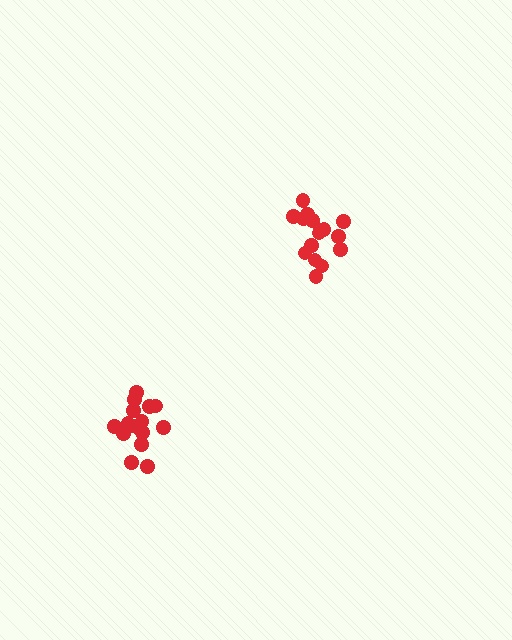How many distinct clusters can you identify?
There are 2 distinct clusters.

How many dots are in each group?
Group 1: 17 dots, Group 2: 16 dots (33 total).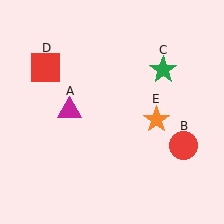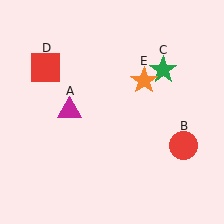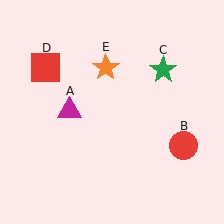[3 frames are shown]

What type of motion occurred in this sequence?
The orange star (object E) rotated counterclockwise around the center of the scene.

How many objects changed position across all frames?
1 object changed position: orange star (object E).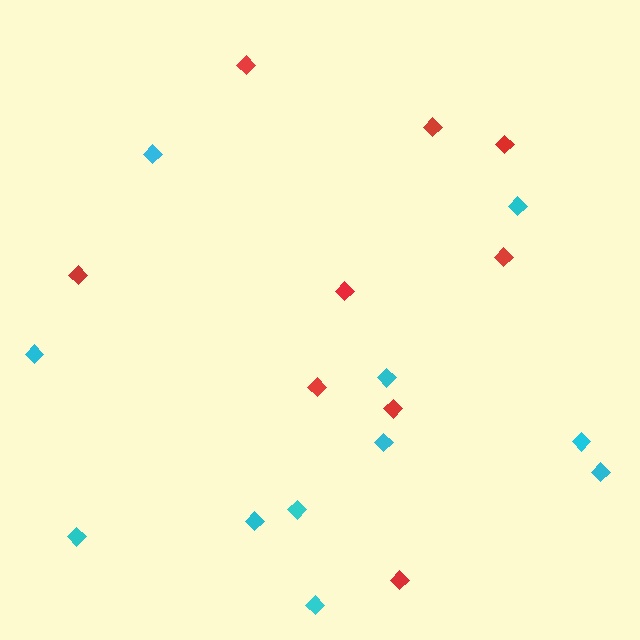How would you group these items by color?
There are 2 groups: one group of red diamonds (9) and one group of cyan diamonds (11).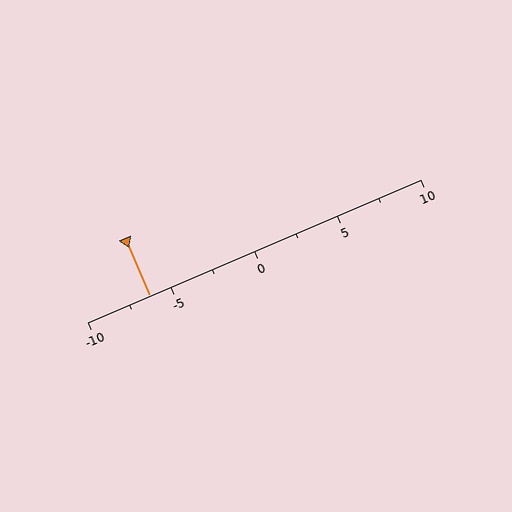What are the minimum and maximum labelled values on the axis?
The axis runs from -10 to 10.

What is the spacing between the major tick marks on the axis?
The major ticks are spaced 5 apart.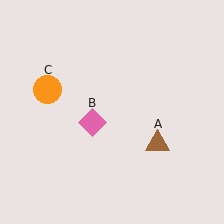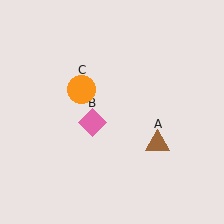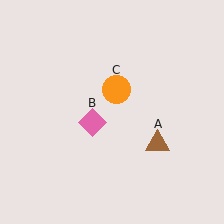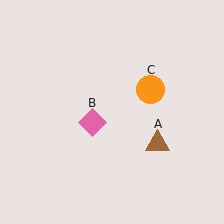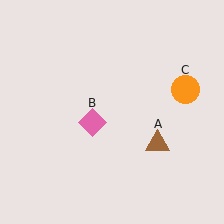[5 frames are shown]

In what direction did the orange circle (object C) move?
The orange circle (object C) moved right.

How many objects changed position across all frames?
1 object changed position: orange circle (object C).